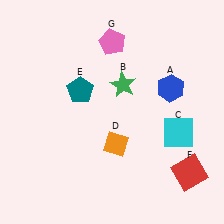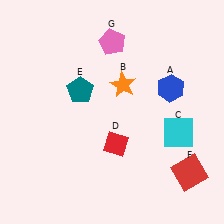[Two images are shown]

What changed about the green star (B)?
In Image 1, B is green. In Image 2, it changed to orange.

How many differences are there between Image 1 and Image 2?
There are 2 differences between the two images.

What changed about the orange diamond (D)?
In Image 1, D is orange. In Image 2, it changed to red.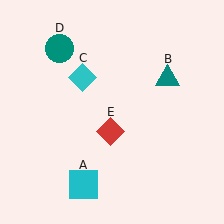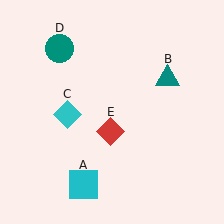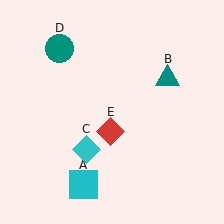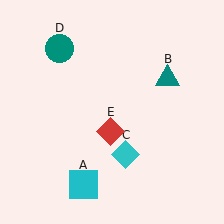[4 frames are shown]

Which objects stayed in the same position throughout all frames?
Cyan square (object A) and teal triangle (object B) and teal circle (object D) and red diamond (object E) remained stationary.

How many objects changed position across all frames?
1 object changed position: cyan diamond (object C).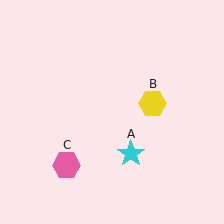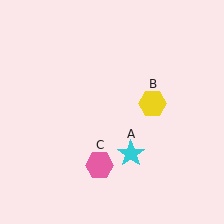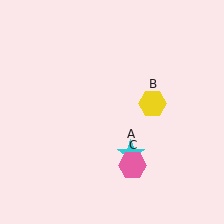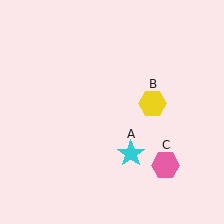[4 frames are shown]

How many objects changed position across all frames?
1 object changed position: pink hexagon (object C).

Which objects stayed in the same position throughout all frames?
Cyan star (object A) and yellow hexagon (object B) remained stationary.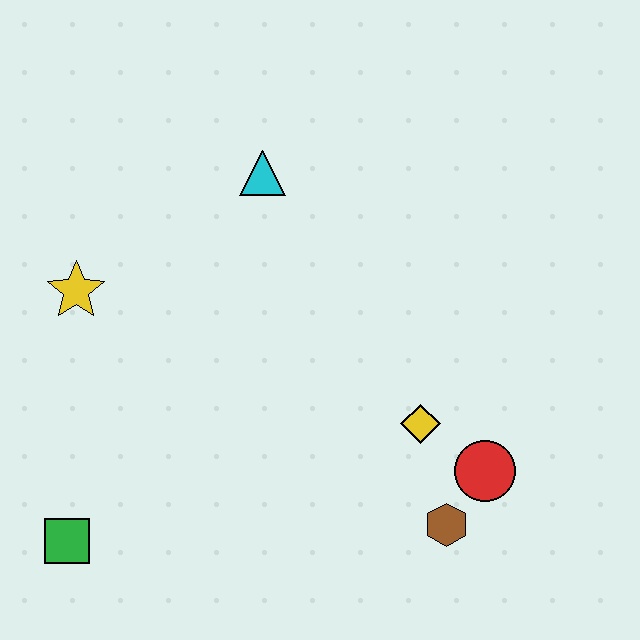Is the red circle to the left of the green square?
No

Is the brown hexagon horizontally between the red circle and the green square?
Yes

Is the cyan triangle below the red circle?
No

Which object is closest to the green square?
The yellow star is closest to the green square.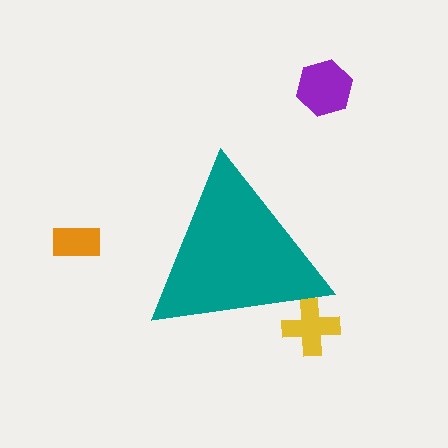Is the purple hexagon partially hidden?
No, the purple hexagon is fully visible.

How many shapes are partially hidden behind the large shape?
1 shape is partially hidden.